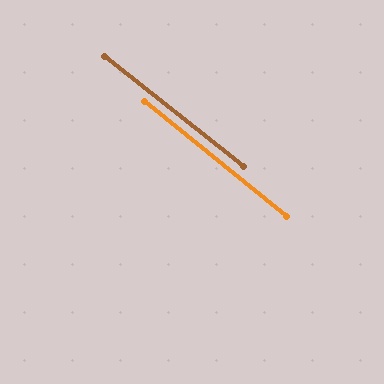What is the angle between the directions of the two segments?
Approximately 1 degree.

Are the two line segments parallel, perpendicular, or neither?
Parallel — their directions differ by only 0.9°.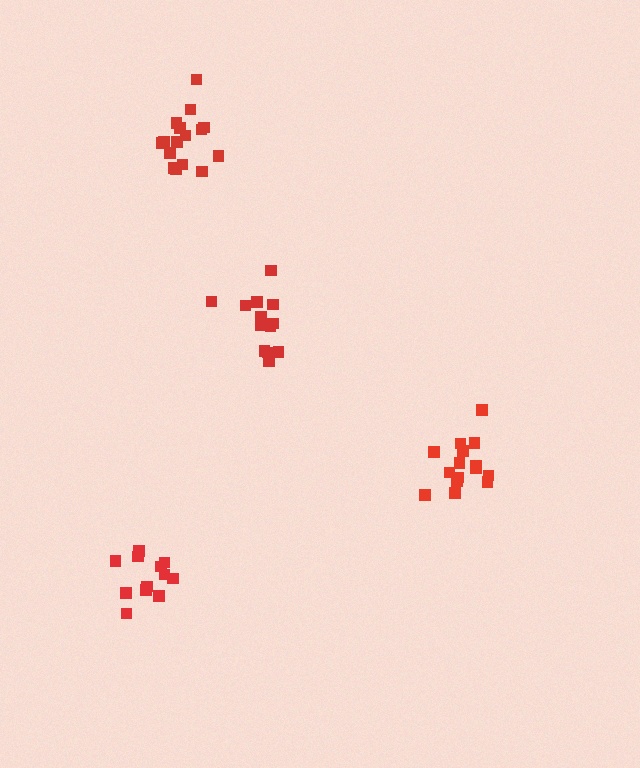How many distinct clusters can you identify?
There are 4 distinct clusters.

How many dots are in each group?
Group 1: 16 dots, Group 2: 16 dots, Group 3: 12 dots, Group 4: 13 dots (57 total).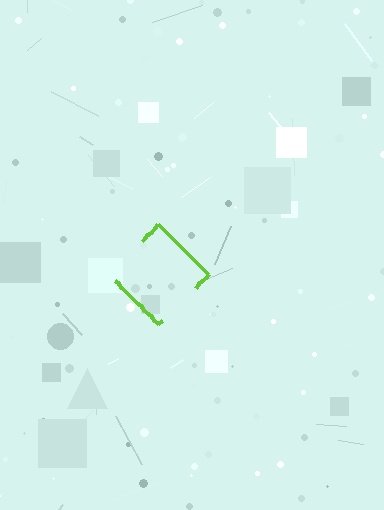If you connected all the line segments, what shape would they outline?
They would outline a diamond.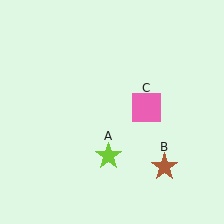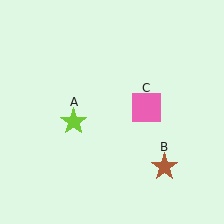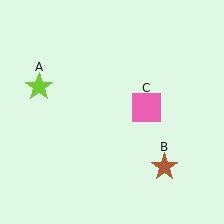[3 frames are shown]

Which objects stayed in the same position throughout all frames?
Brown star (object B) and pink square (object C) remained stationary.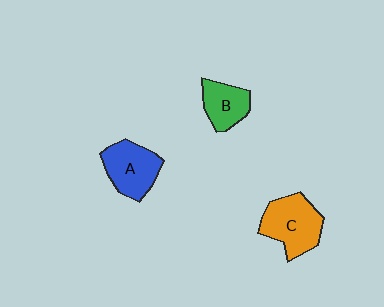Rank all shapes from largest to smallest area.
From largest to smallest: C (orange), A (blue), B (green).